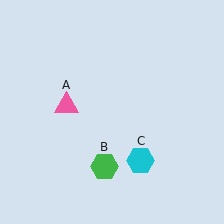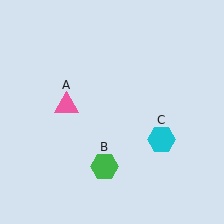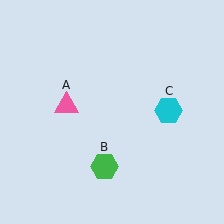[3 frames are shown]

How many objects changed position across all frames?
1 object changed position: cyan hexagon (object C).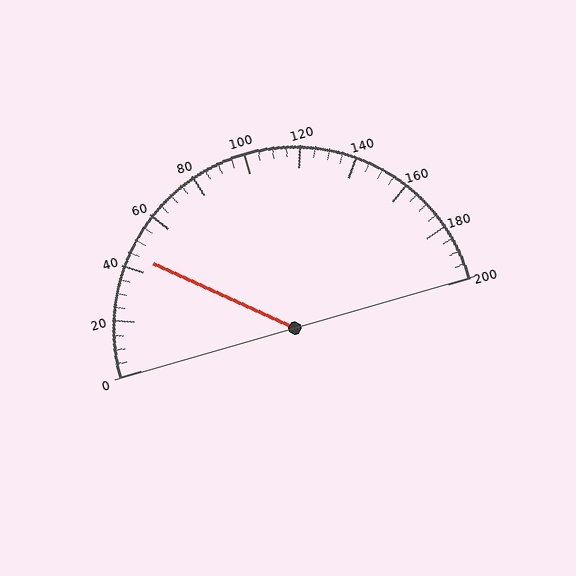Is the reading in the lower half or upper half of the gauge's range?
The reading is in the lower half of the range (0 to 200).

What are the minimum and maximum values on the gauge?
The gauge ranges from 0 to 200.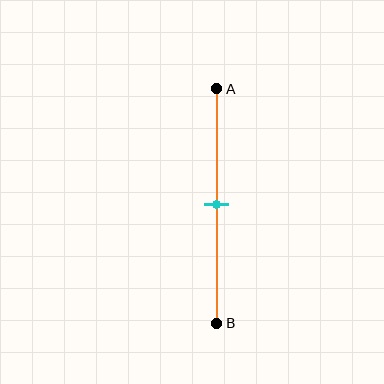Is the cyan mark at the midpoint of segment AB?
Yes, the mark is approximately at the midpoint.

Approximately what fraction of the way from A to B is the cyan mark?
The cyan mark is approximately 50% of the way from A to B.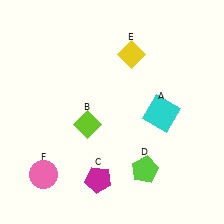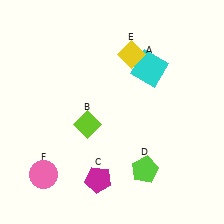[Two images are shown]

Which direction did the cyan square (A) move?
The cyan square (A) moved up.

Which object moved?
The cyan square (A) moved up.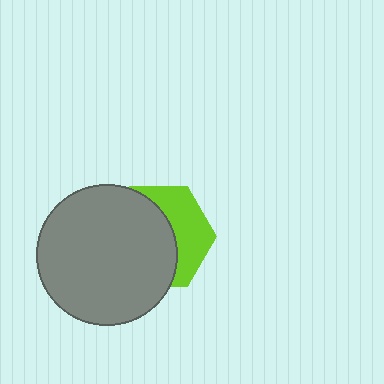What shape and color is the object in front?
The object in front is a gray circle.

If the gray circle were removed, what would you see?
You would see the complete lime hexagon.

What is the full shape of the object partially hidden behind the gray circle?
The partially hidden object is a lime hexagon.